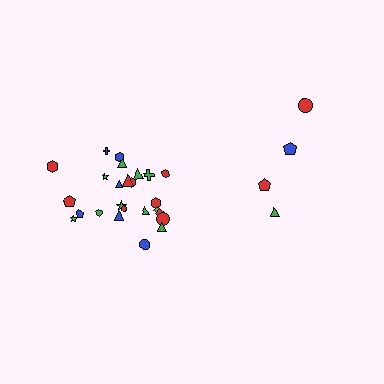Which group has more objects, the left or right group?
The left group.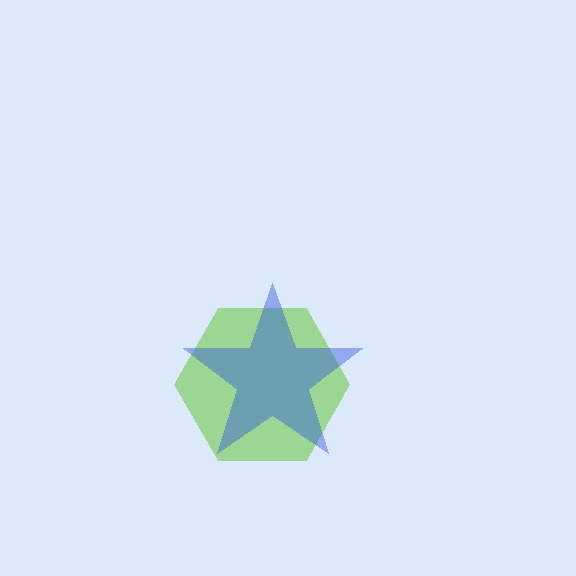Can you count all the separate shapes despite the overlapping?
Yes, there are 2 separate shapes.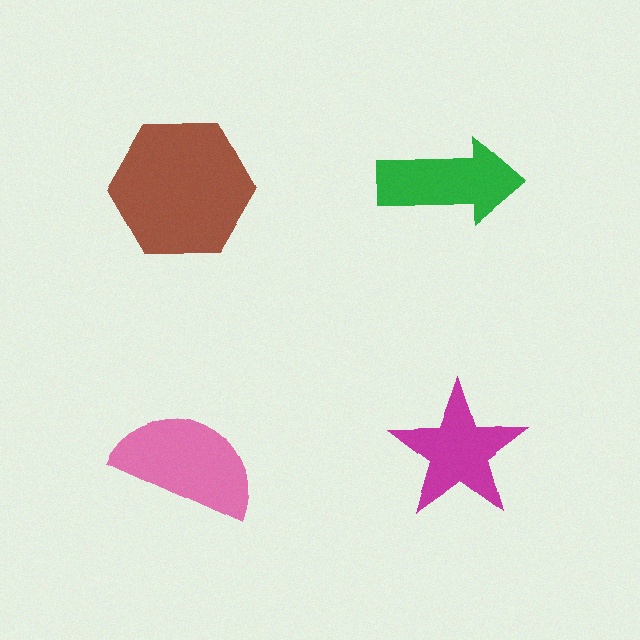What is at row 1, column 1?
A brown hexagon.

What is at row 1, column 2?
A green arrow.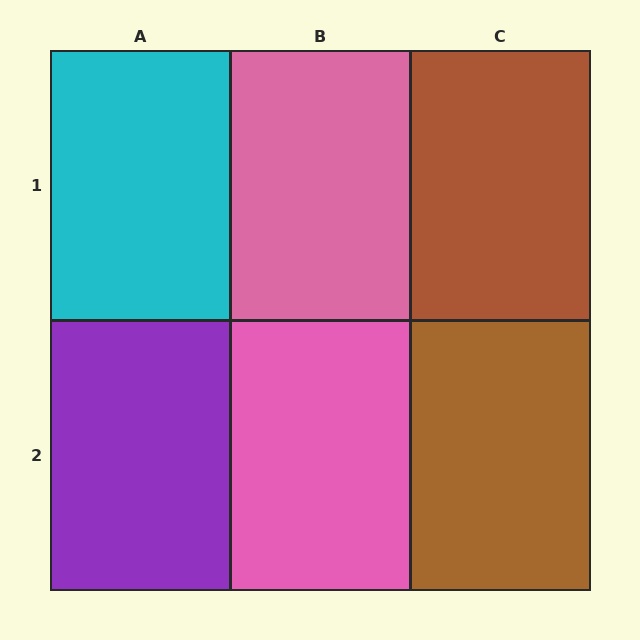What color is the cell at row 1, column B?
Pink.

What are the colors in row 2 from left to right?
Purple, pink, brown.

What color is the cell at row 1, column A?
Cyan.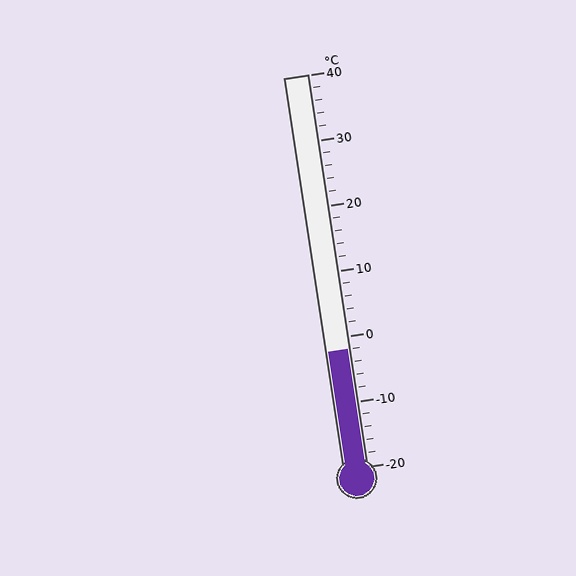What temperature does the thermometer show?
The thermometer shows approximately -2°C.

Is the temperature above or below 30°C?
The temperature is below 30°C.